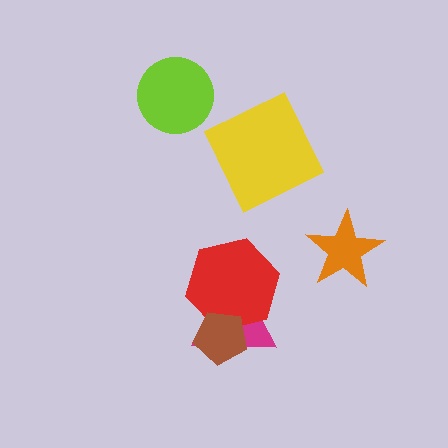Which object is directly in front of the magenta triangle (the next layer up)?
The red hexagon is directly in front of the magenta triangle.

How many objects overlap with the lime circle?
0 objects overlap with the lime circle.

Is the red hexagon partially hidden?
Yes, it is partially covered by another shape.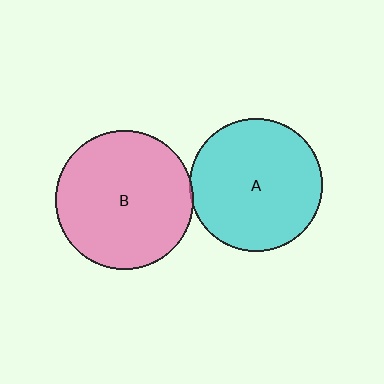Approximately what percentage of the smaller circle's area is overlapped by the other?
Approximately 5%.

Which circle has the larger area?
Circle B (pink).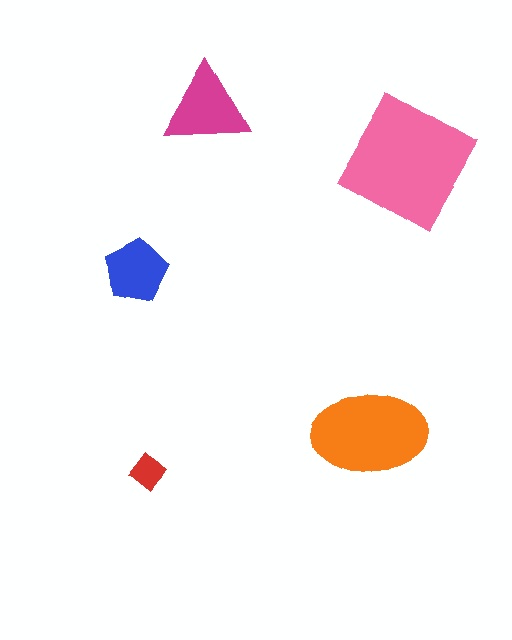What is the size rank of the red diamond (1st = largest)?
5th.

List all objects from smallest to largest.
The red diamond, the blue pentagon, the magenta triangle, the orange ellipse, the pink square.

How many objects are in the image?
There are 5 objects in the image.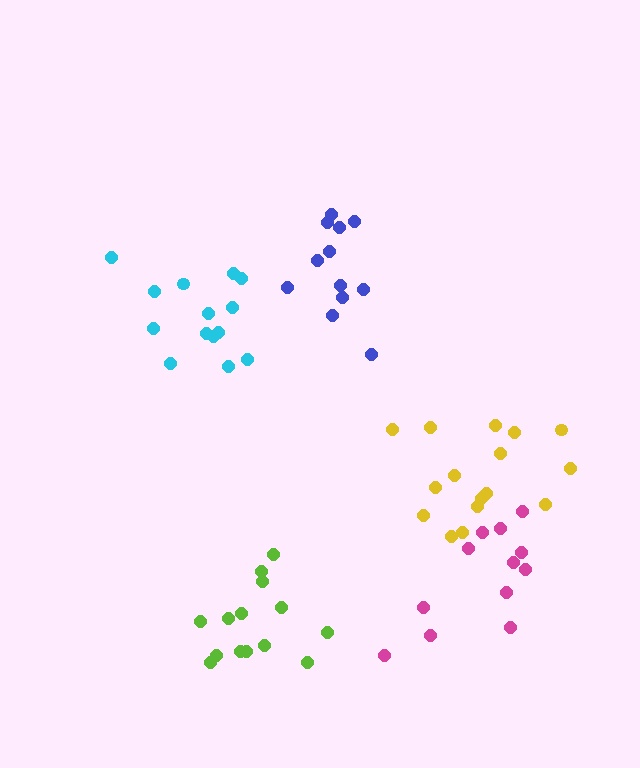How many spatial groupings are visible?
There are 5 spatial groupings.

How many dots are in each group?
Group 1: 12 dots, Group 2: 14 dots, Group 3: 14 dots, Group 4: 16 dots, Group 5: 12 dots (68 total).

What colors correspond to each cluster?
The clusters are colored: blue, lime, cyan, yellow, magenta.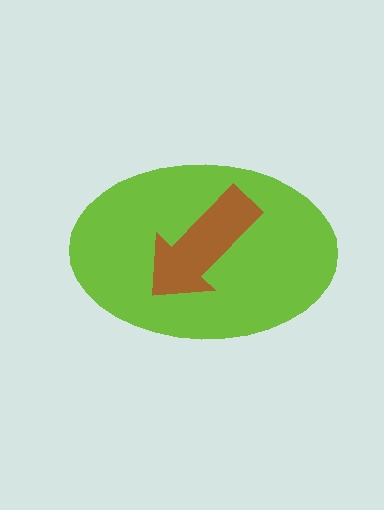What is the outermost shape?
The lime ellipse.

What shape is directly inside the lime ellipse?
The brown arrow.